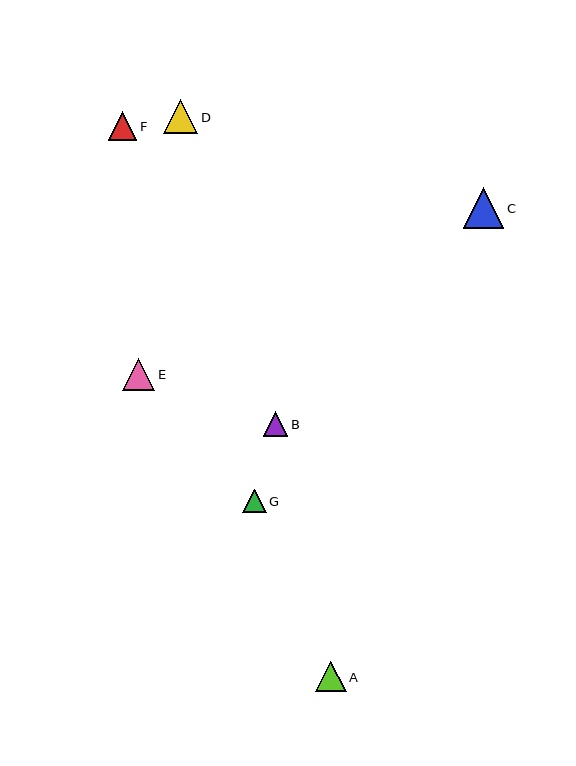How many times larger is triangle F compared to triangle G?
Triangle F is approximately 1.2 times the size of triangle G.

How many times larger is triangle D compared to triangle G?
Triangle D is approximately 1.4 times the size of triangle G.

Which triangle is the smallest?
Triangle G is the smallest with a size of approximately 24 pixels.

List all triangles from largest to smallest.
From largest to smallest: C, D, E, A, F, B, G.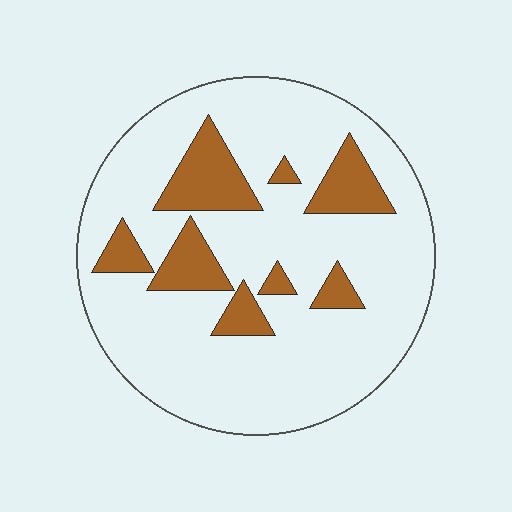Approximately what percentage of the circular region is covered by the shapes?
Approximately 20%.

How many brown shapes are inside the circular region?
8.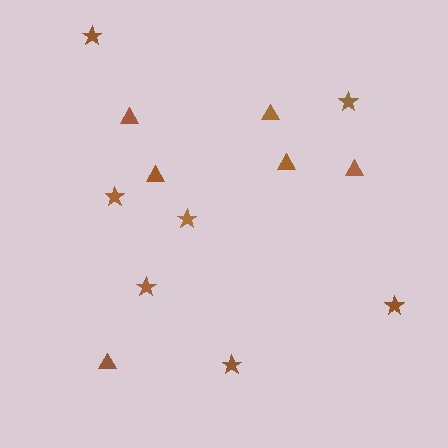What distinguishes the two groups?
There are 2 groups: one group of triangles (6) and one group of stars (7).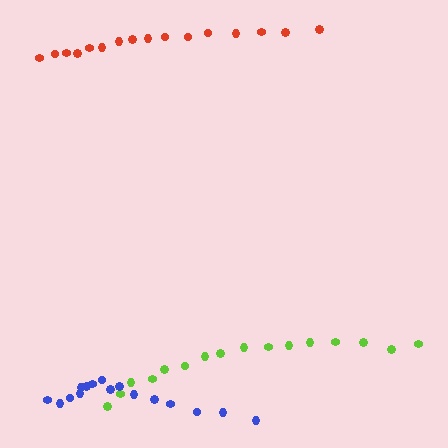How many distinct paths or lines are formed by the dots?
There are 3 distinct paths.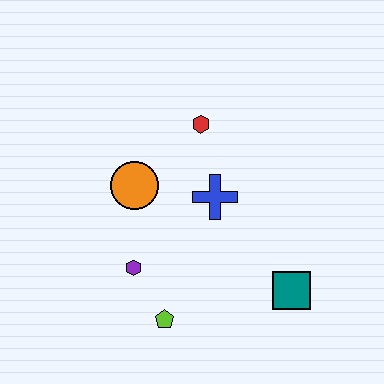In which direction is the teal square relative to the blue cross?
The teal square is below the blue cross.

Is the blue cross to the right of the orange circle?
Yes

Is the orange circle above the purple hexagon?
Yes